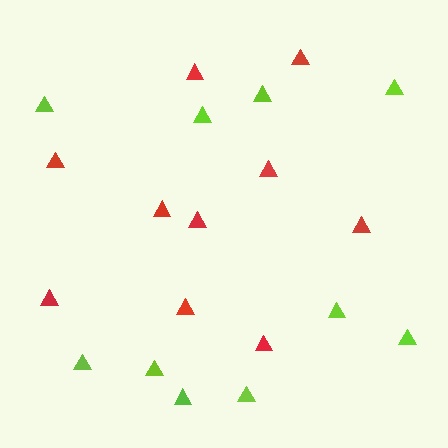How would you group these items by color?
There are 2 groups: one group of red triangles (10) and one group of lime triangles (10).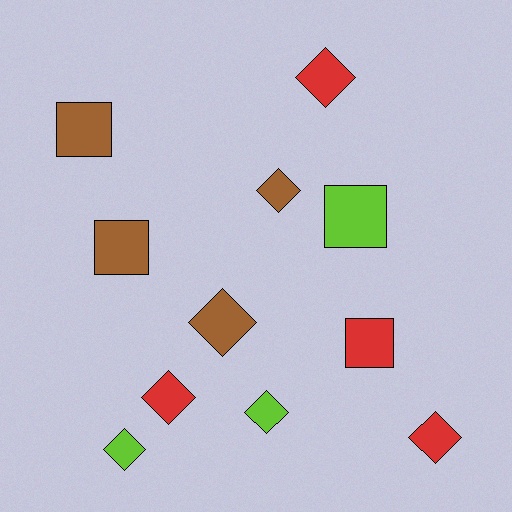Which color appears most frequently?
Brown, with 4 objects.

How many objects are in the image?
There are 11 objects.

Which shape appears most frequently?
Diamond, with 7 objects.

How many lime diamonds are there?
There are 2 lime diamonds.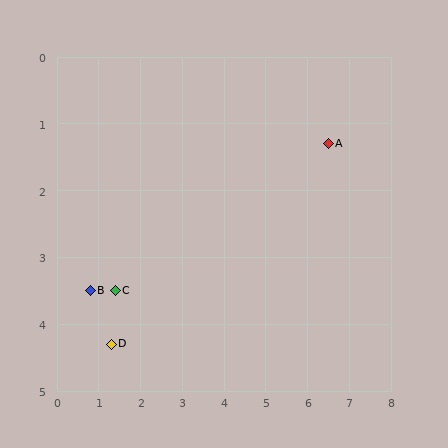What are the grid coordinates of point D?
Point D is at approximately (1.3, 4.3).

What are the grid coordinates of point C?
Point C is at approximately (1.4, 3.5).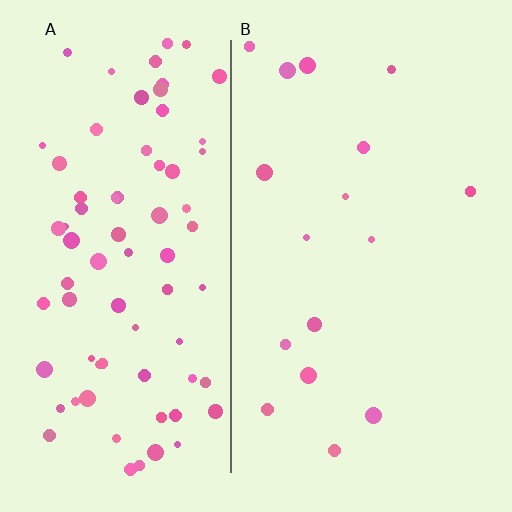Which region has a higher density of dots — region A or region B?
A (the left).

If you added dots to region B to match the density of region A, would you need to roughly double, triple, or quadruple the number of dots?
Approximately quadruple.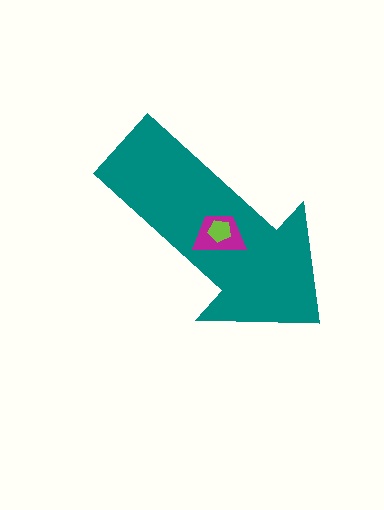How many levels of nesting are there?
3.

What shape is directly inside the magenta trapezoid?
The lime pentagon.